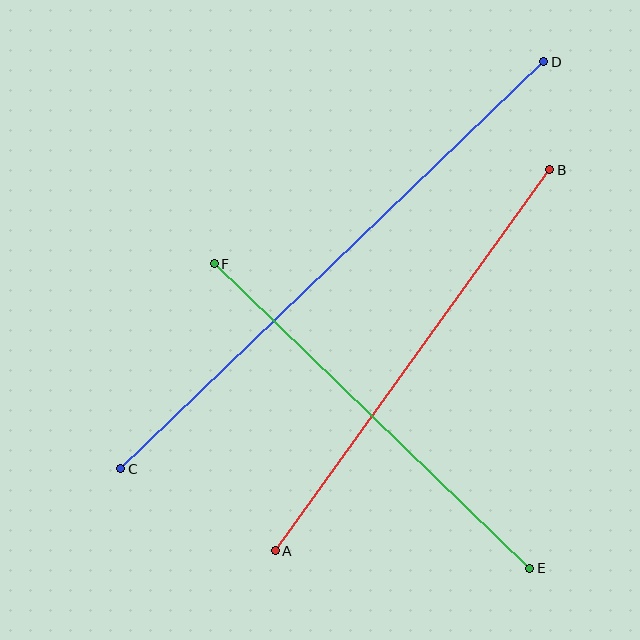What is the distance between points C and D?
The distance is approximately 587 pixels.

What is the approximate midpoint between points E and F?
The midpoint is at approximately (372, 416) pixels.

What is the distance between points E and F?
The distance is approximately 438 pixels.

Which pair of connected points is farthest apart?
Points C and D are farthest apart.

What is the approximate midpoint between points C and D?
The midpoint is at approximately (332, 265) pixels.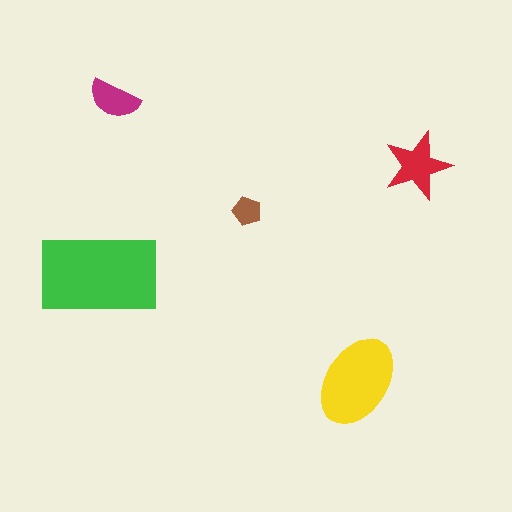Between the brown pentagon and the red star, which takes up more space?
The red star.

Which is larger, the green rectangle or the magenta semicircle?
The green rectangle.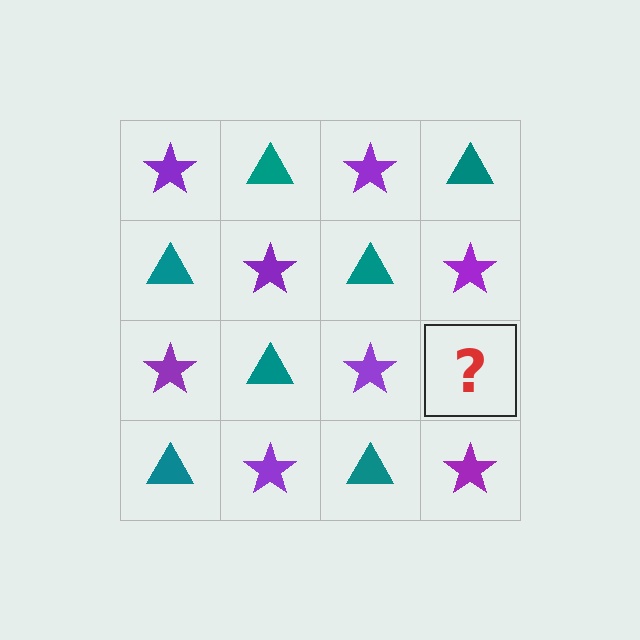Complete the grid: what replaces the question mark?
The question mark should be replaced with a teal triangle.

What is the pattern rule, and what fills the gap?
The rule is that it alternates purple star and teal triangle in a checkerboard pattern. The gap should be filled with a teal triangle.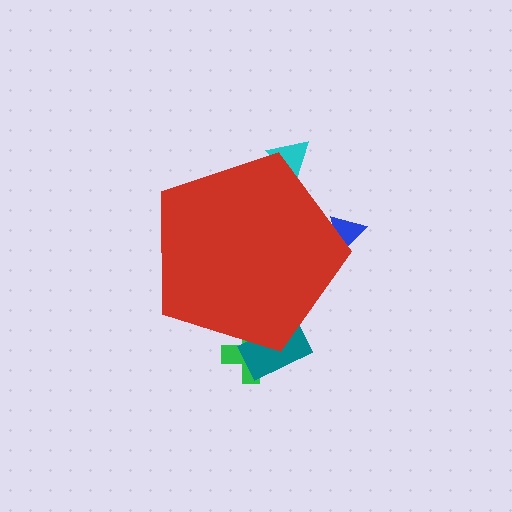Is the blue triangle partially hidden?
Yes, the blue triangle is partially hidden behind the red pentagon.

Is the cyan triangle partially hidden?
Yes, the cyan triangle is partially hidden behind the red pentagon.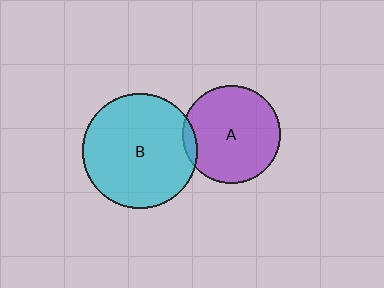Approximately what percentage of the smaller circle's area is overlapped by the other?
Approximately 5%.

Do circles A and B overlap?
Yes.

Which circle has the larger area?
Circle B (cyan).